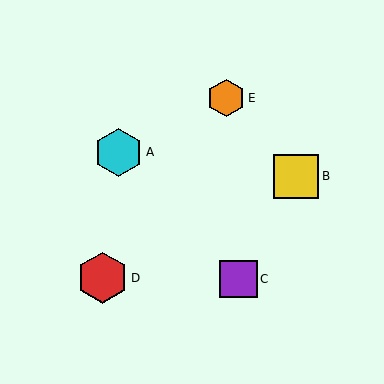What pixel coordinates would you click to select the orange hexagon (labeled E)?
Click at (226, 98) to select the orange hexagon E.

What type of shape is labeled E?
Shape E is an orange hexagon.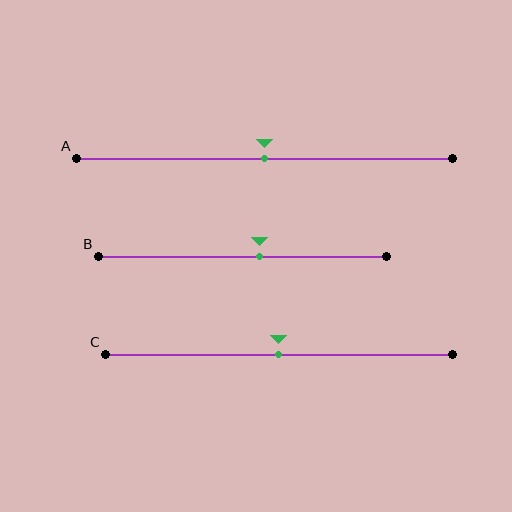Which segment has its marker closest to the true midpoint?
Segment A has its marker closest to the true midpoint.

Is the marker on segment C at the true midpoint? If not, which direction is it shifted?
Yes, the marker on segment C is at the true midpoint.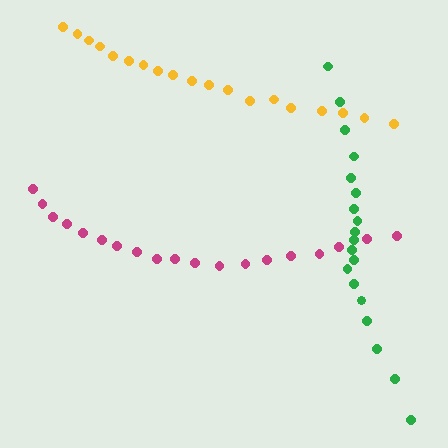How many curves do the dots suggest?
There are 3 distinct paths.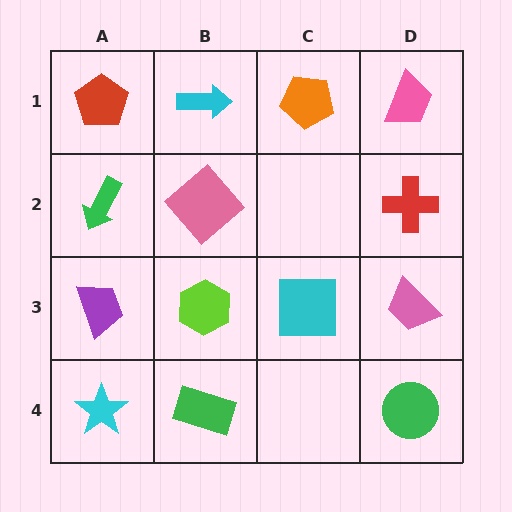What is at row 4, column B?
A green rectangle.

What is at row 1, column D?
A pink trapezoid.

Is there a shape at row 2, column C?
No, that cell is empty.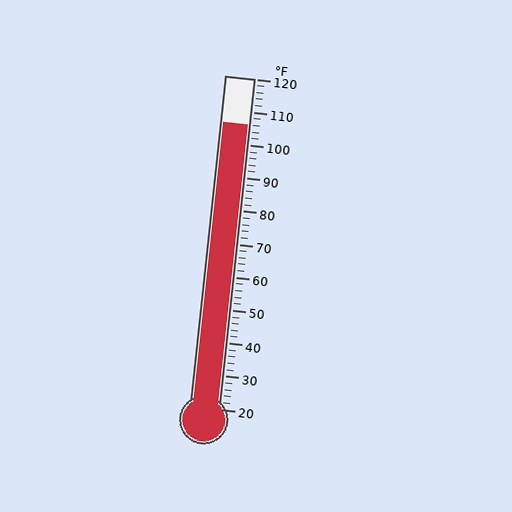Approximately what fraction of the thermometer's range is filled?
The thermometer is filled to approximately 85% of its range.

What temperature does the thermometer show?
The thermometer shows approximately 106°F.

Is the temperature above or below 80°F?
The temperature is above 80°F.